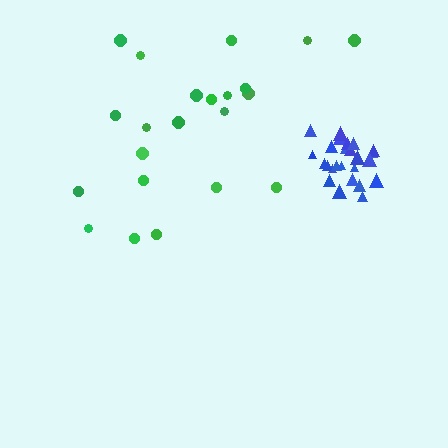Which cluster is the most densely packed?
Blue.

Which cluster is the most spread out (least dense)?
Green.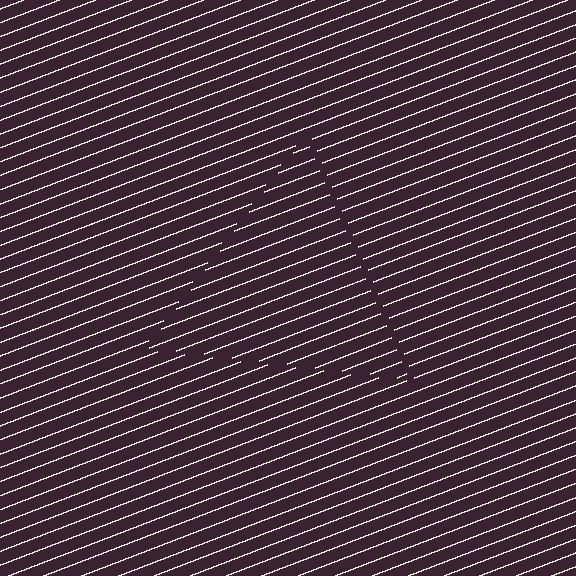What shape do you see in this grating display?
An illusory triangle. The interior of the shape contains the same grating, shifted by half a period — the contour is defined by the phase discontinuity where line-ends from the inner and outer gratings abut.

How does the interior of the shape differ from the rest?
The interior of the shape contains the same grating, shifted by half a period — the contour is defined by the phase discontinuity where line-ends from the inner and outer gratings abut.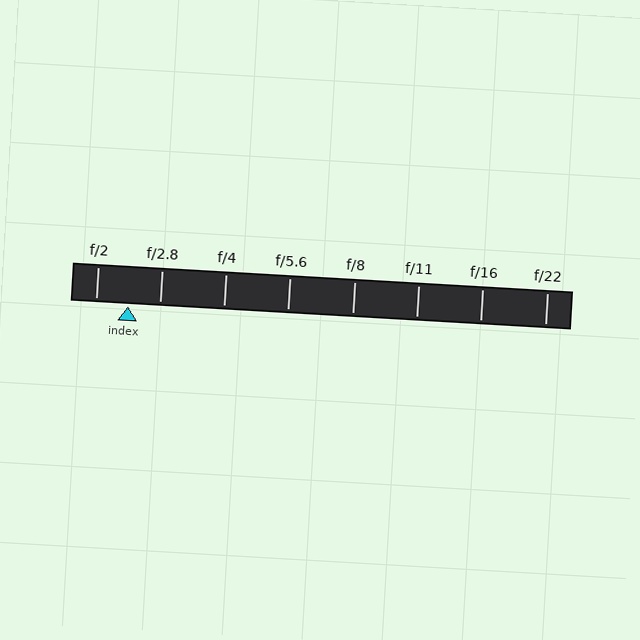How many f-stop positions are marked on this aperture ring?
There are 8 f-stop positions marked.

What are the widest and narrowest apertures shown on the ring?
The widest aperture shown is f/2 and the narrowest is f/22.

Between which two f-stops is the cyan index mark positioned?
The index mark is between f/2 and f/2.8.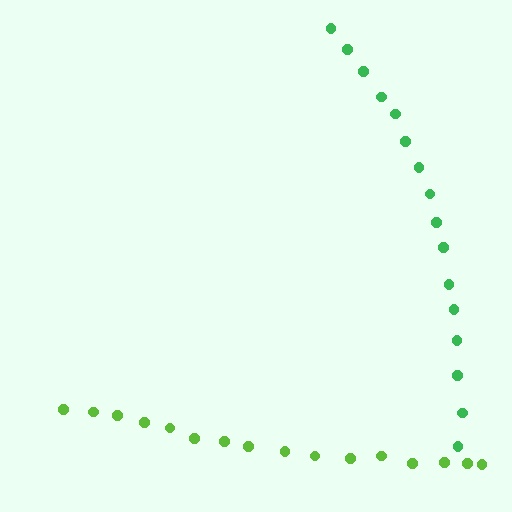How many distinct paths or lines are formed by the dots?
There are 2 distinct paths.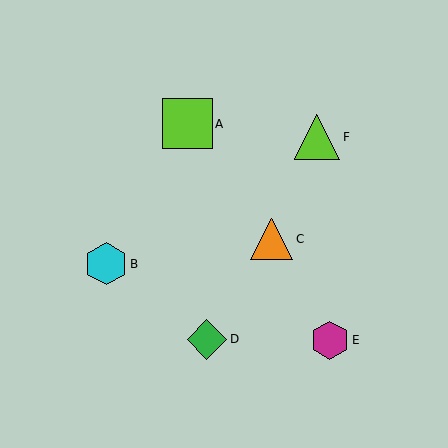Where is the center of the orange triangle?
The center of the orange triangle is at (272, 239).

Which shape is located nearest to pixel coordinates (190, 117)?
The lime square (labeled A) at (187, 124) is nearest to that location.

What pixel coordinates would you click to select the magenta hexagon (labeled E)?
Click at (330, 340) to select the magenta hexagon E.